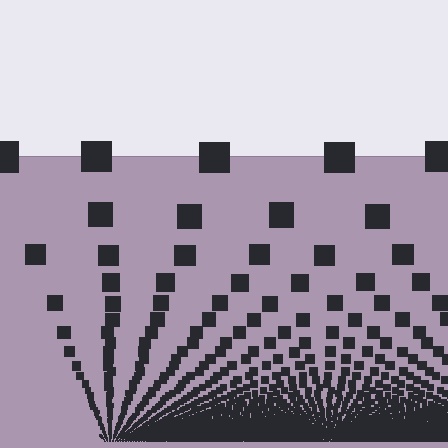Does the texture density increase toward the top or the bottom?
Density increases toward the bottom.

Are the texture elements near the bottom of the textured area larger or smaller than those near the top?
Smaller. The gradient is inverted — elements near the bottom are smaller and denser.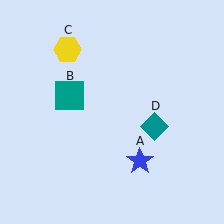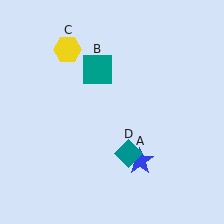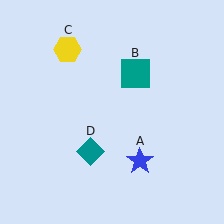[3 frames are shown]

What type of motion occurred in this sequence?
The teal square (object B), teal diamond (object D) rotated clockwise around the center of the scene.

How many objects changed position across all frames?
2 objects changed position: teal square (object B), teal diamond (object D).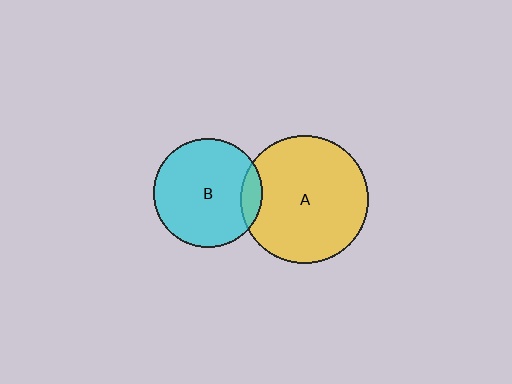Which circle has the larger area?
Circle A (yellow).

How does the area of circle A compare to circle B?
Approximately 1.4 times.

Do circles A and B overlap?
Yes.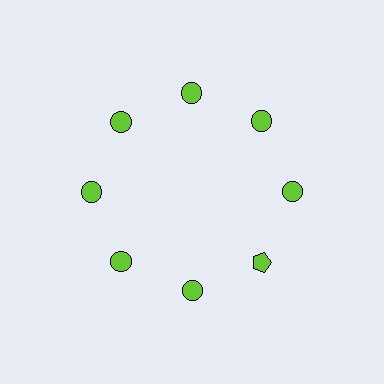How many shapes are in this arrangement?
There are 8 shapes arranged in a ring pattern.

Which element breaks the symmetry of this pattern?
The lime pentagon at roughly the 4 o'clock position breaks the symmetry. All other shapes are lime circles.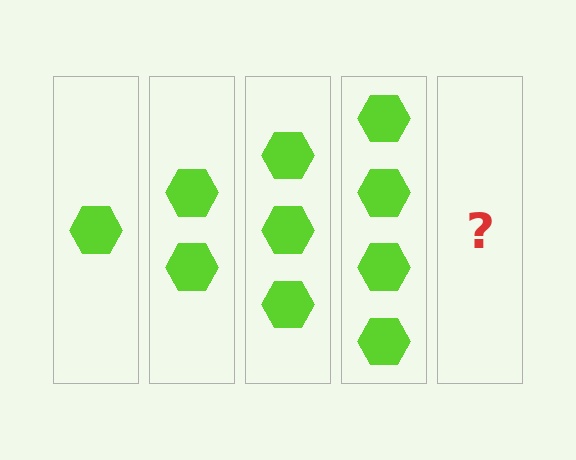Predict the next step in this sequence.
The next step is 5 hexagons.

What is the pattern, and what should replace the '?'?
The pattern is that each step adds one more hexagon. The '?' should be 5 hexagons.